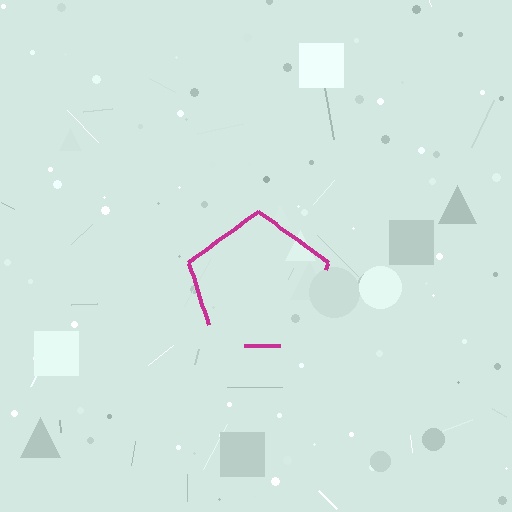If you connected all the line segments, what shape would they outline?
They would outline a pentagon.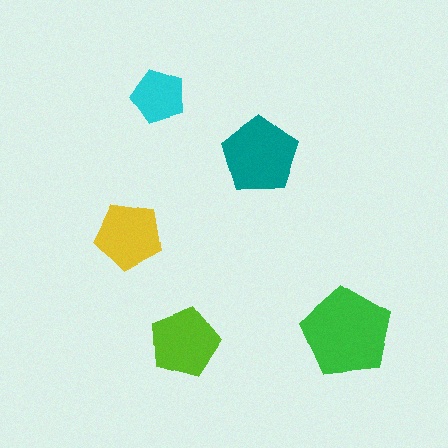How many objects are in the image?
There are 5 objects in the image.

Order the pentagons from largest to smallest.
the green one, the teal one, the lime one, the yellow one, the cyan one.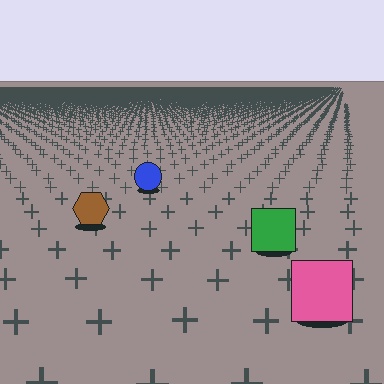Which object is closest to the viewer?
The pink square is closest. The texture marks near it are larger and more spread out.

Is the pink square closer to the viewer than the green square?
Yes. The pink square is closer — you can tell from the texture gradient: the ground texture is coarser near it.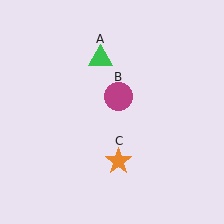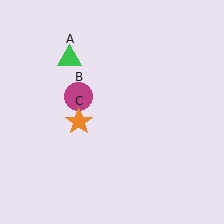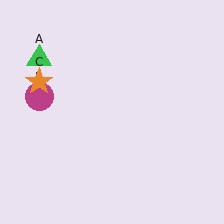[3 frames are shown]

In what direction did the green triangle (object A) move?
The green triangle (object A) moved left.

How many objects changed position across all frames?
3 objects changed position: green triangle (object A), magenta circle (object B), orange star (object C).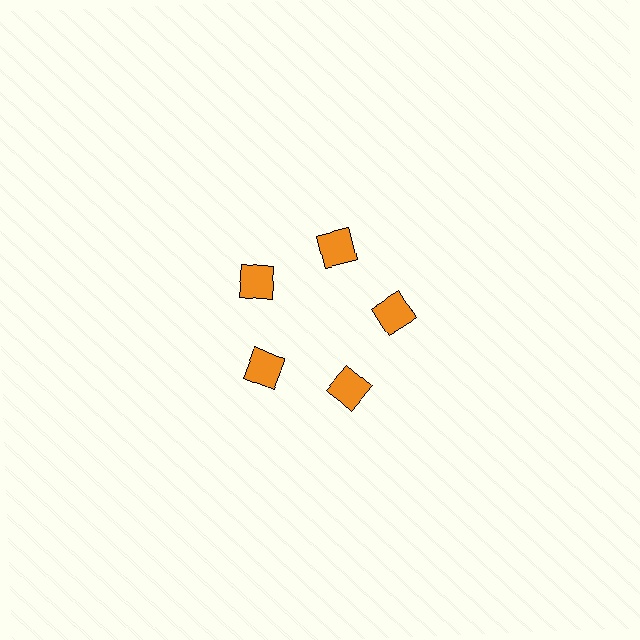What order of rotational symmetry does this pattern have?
This pattern has 5-fold rotational symmetry.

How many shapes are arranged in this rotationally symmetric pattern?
There are 5 shapes, arranged in 5 groups of 1.